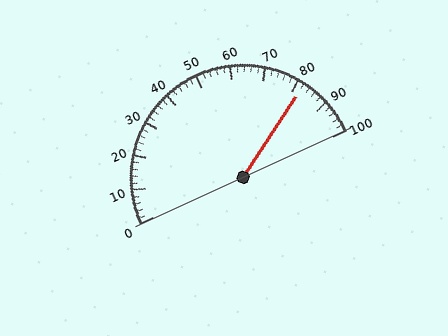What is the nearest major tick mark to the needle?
The nearest major tick mark is 80.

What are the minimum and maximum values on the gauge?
The gauge ranges from 0 to 100.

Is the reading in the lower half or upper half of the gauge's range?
The reading is in the upper half of the range (0 to 100).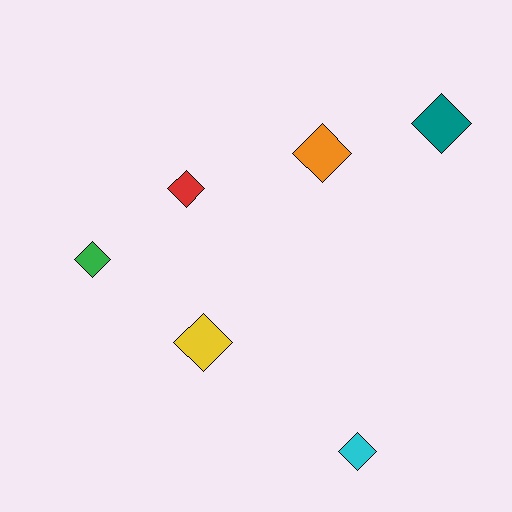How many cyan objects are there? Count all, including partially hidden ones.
There is 1 cyan object.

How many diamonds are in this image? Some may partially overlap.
There are 6 diamonds.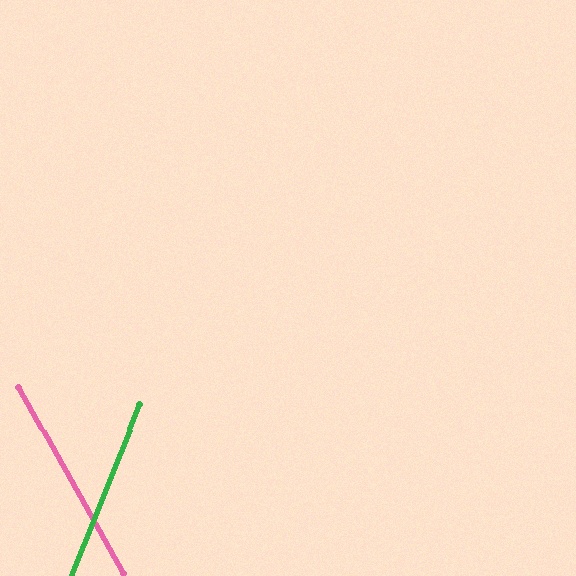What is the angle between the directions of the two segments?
Approximately 51 degrees.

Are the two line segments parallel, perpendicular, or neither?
Neither parallel nor perpendicular — they differ by about 51°.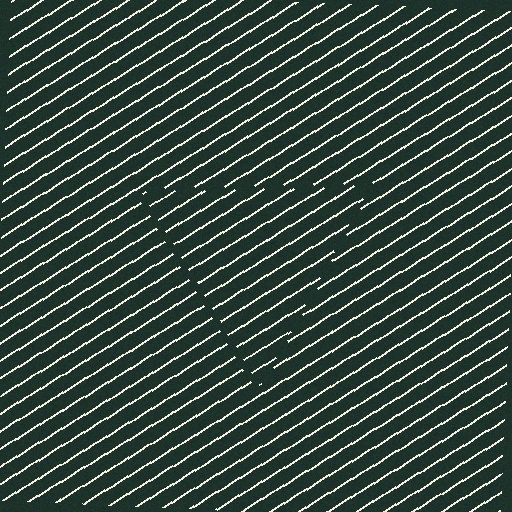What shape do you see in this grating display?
An illusory triangle. The interior of the shape contains the same grating, shifted by half a period — the contour is defined by the phase discontinuity where line-ends from the inner and outer gratings abut.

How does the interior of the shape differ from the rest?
The interior of the shape contains the same grating, shifted by half a period — the contour is defined by the phase discontinuity where line-ends from the inner and outer gratings abut.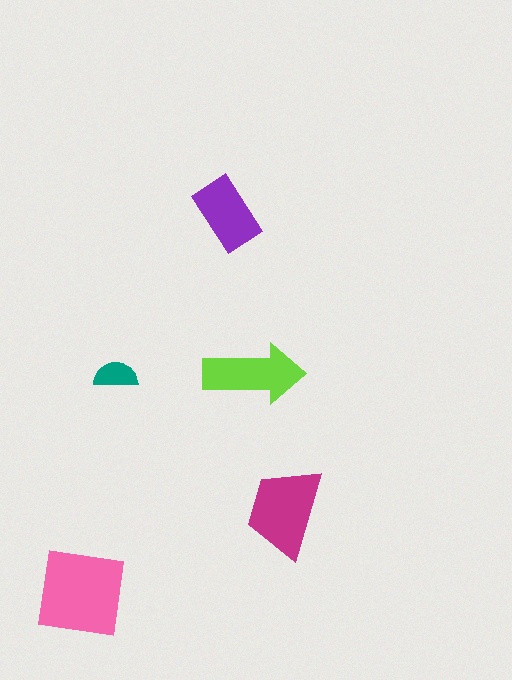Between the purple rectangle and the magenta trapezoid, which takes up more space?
The magenta trapezoid.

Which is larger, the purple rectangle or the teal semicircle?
The purple rectangle.